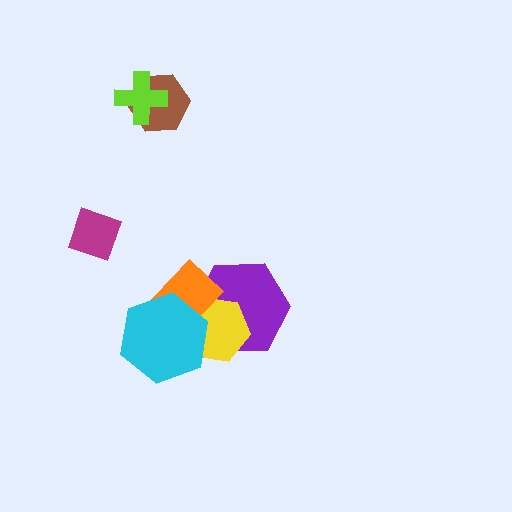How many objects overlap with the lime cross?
1 object overlaps with the lime cross.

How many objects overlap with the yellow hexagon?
3 objects overlap with the yellow hexagon.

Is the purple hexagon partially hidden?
Yes, it is partially covered by another shape.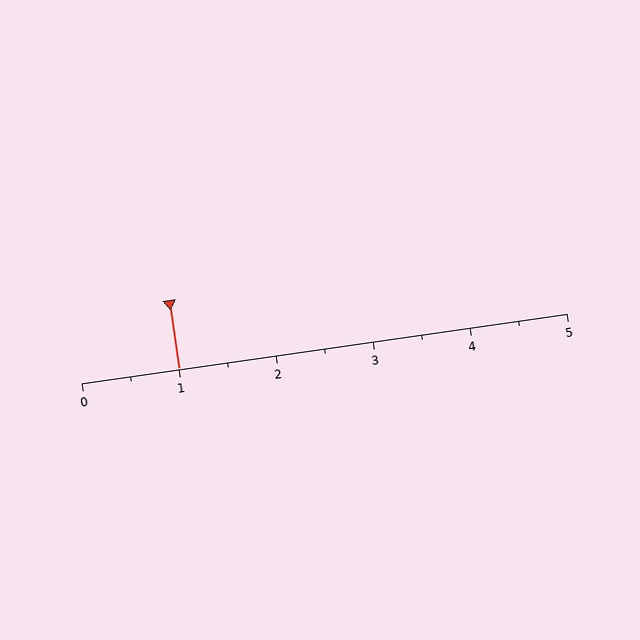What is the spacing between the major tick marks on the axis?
The major ticks are spaced 1 apart.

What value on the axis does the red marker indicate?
The marker indicates approximately 1.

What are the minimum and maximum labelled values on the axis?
The axis runs from 0 to 5.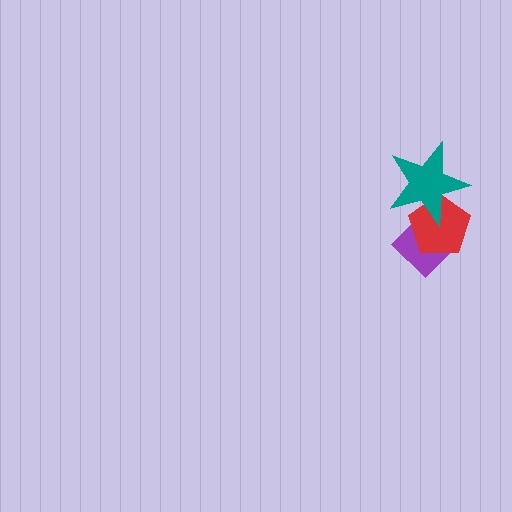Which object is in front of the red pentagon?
The teal star is in front of the red pentagon.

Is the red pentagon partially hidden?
Yes, it is partially covered by another shape.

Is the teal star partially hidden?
No, no other shape covers it.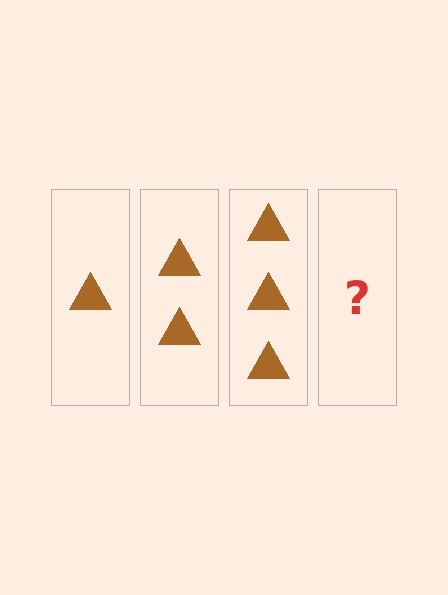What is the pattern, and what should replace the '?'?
The pattern is that each step adds one more triangle. The '?' should be 4 triangles.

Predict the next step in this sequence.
The next step is 4 triangles.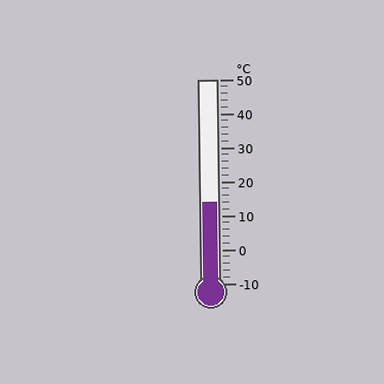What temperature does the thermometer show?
The thermometer shows approximately 14°C.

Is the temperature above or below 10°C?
The temperature is above 10°C.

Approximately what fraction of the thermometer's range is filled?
The thermometer is filled to approximately 40% of its range.